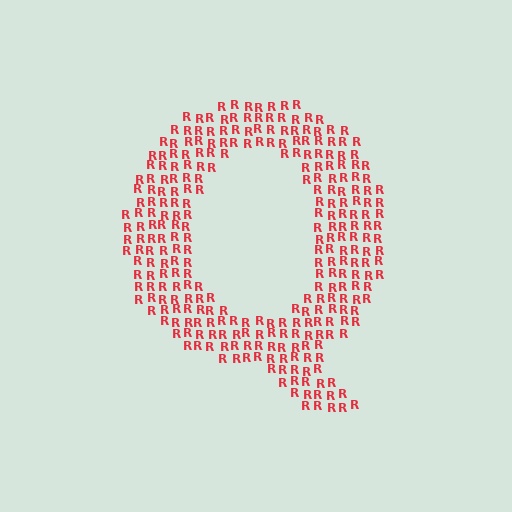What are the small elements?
The small elements are letter R's.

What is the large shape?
The large shape is the letter Q.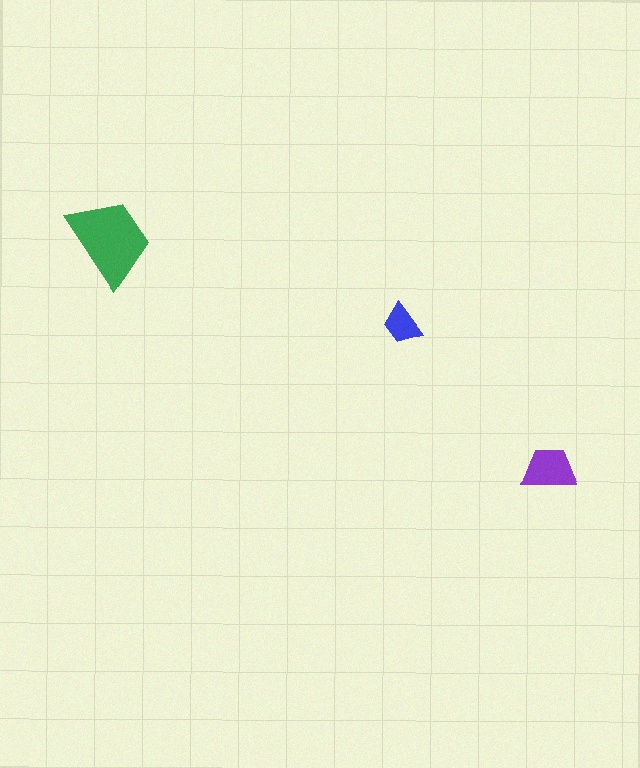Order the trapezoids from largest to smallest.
the green one, the purple one, the blue one.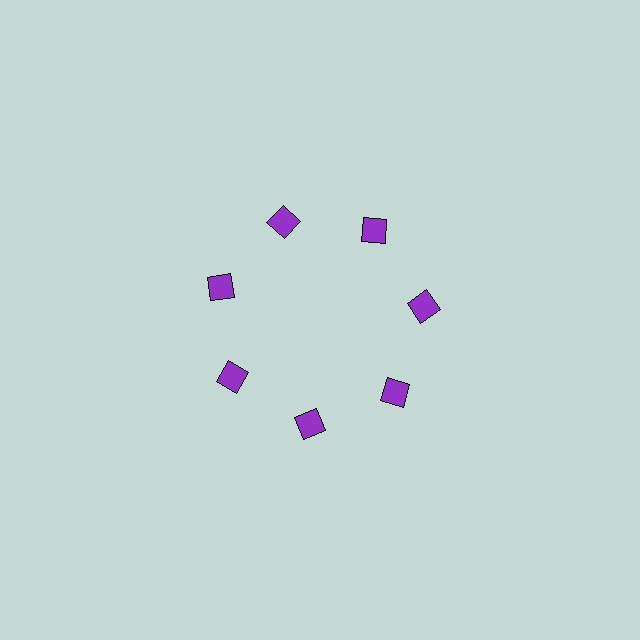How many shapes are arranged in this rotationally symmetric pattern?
There are 7 shapes, arranged in 7 groups of 1.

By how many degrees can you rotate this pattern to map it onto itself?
The pattern maps onto itself every 51 degrees of rotation.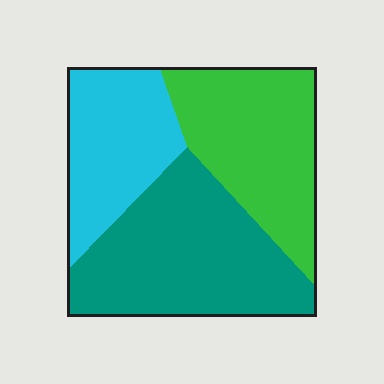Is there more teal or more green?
Teal.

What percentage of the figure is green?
Green takes up about one third (1/3) of the figure.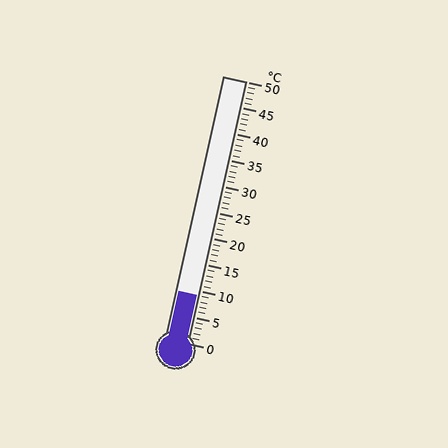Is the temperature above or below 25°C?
The temperature is below 25°C.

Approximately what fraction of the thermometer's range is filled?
The thermometer is filled to approximately 20% of its range.